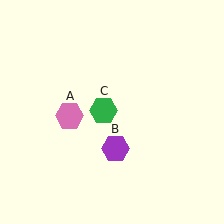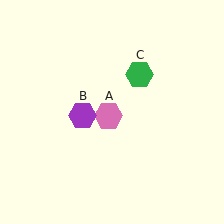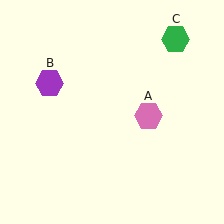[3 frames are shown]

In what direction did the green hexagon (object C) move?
The green hexagon (object C) moved up and to the right.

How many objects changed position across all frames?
3 objects changed position: pink hexagon (object A), purple hexagon (object B), green hexagon (object C).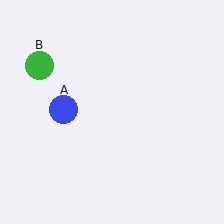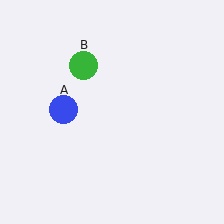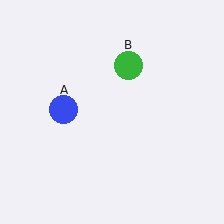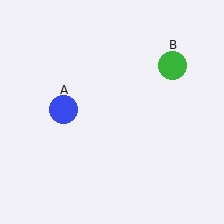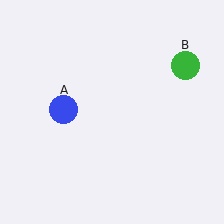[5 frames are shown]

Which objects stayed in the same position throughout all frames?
Blue circle (object A) remained stationary.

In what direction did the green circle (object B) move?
The green circle (object B) moved right.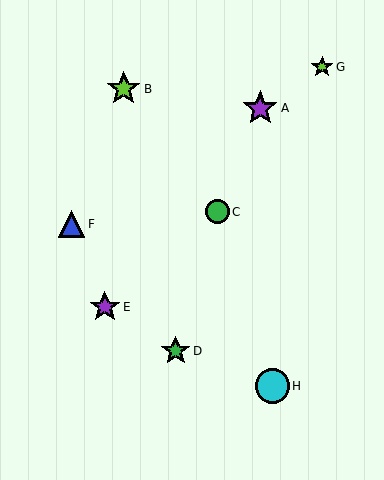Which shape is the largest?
The purple star (labeled A) is the largest.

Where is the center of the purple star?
The center of the purple star is at (260, 108).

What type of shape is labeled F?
Shape F is a blue triangle.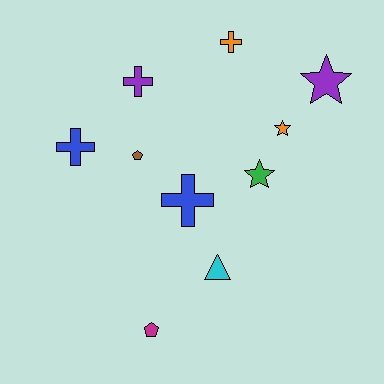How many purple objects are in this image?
There are 2 purple objects.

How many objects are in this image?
There are 10 objects.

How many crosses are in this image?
There are 4 crosses.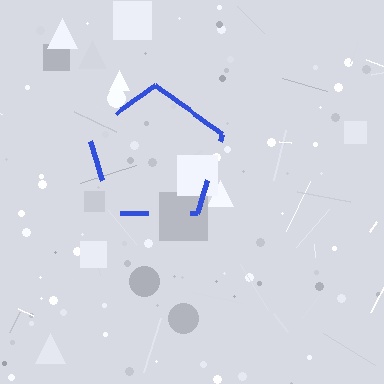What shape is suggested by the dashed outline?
The dashed outline suggests a pentagon.